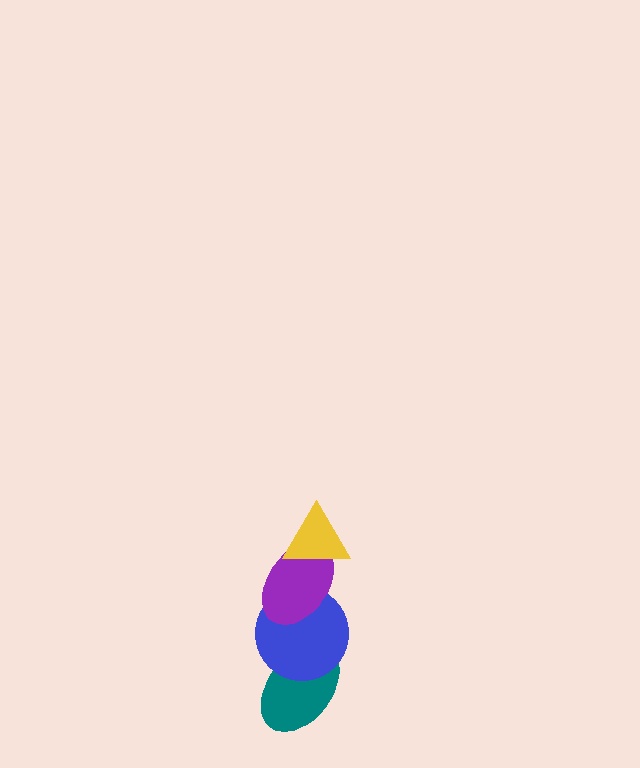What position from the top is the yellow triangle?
The yellow triangle is 1st from the top.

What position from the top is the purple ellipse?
The purple ellipse is 2nd from the top.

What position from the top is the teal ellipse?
The teal ellipse is 4th from the top.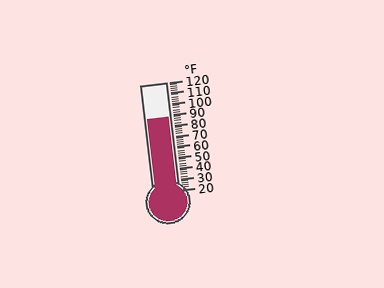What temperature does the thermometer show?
The thermometer shows approximately 88°F.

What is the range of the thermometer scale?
The thermometer scale ranges from 20°F to 120°F.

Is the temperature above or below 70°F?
The temperature is above 70°F.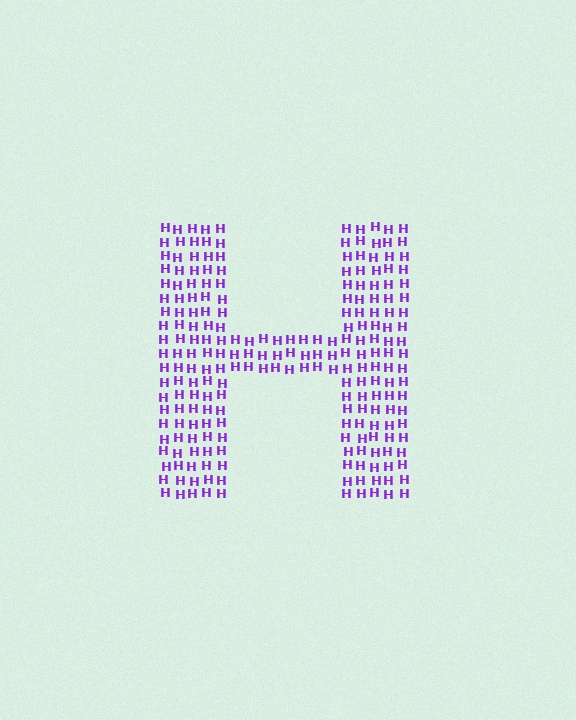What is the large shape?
The large shape is the letter H.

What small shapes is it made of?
It is made of small letter H's.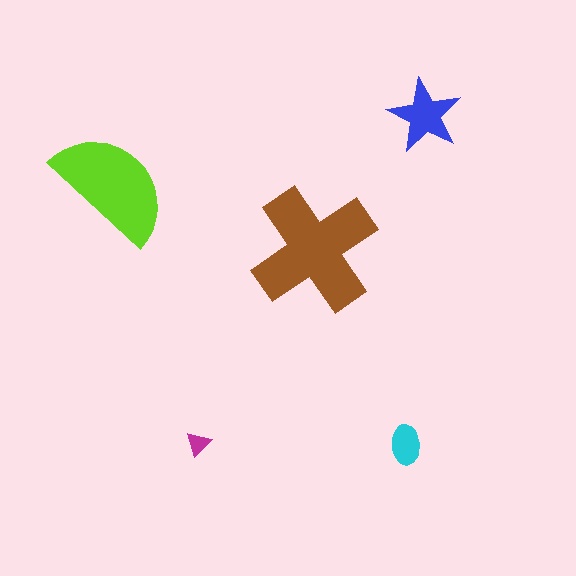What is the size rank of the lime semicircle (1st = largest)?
2nd.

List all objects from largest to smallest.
The brown cross, the lime semicircle, the blue star, the cyan ellipse, the magenta triangle.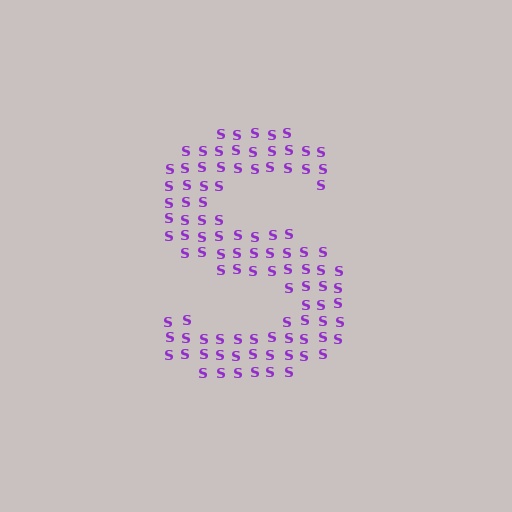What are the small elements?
The small elements are letter S's.